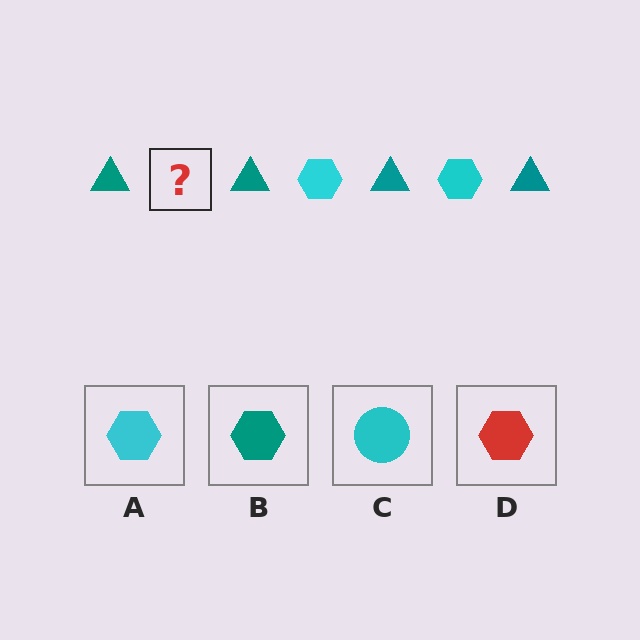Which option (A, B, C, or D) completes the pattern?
A.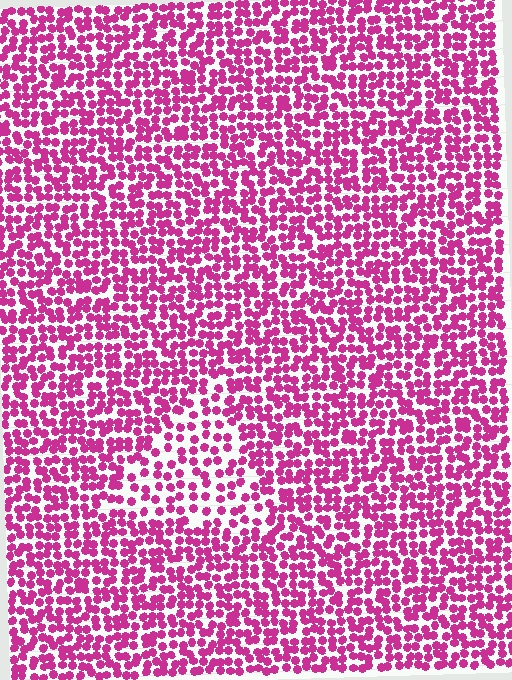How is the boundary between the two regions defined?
The boundary is defined by a change in element density (approximately 1.7x ratio). All elements are the same color, size, and shape.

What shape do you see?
I see a triangle.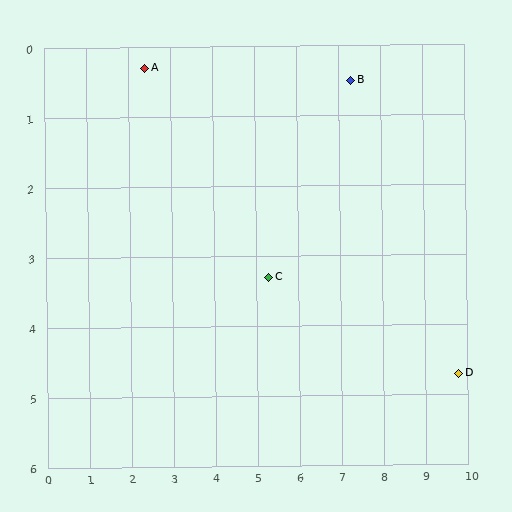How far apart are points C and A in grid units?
Points C and A are about 4.2 grid units apart.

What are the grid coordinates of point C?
Point C is at approximately (5.3, 3.3).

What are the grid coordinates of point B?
Point B is at approximately (7.3, 0.5).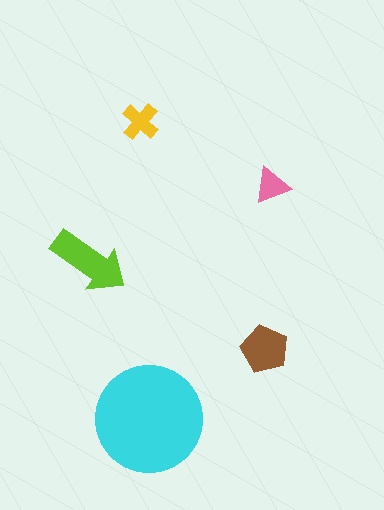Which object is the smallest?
The pink triangle.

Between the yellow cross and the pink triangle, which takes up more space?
The yellow cross.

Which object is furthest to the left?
The lime arrow is leftmost.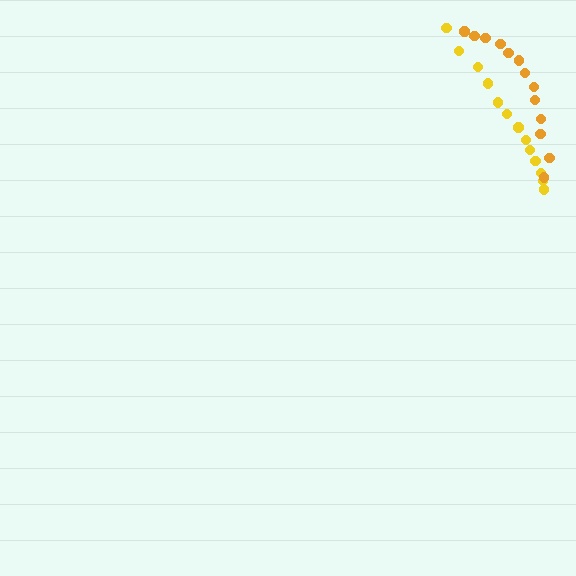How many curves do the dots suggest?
There are 2 distinct paths.